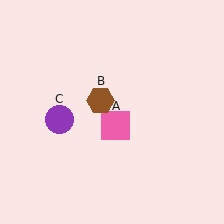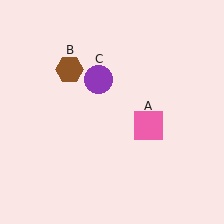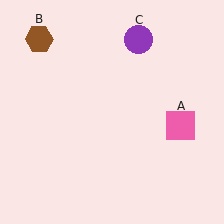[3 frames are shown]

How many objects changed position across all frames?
3 objects changed position: pink square (object A), brown hexagon (object B), purple circle (object C).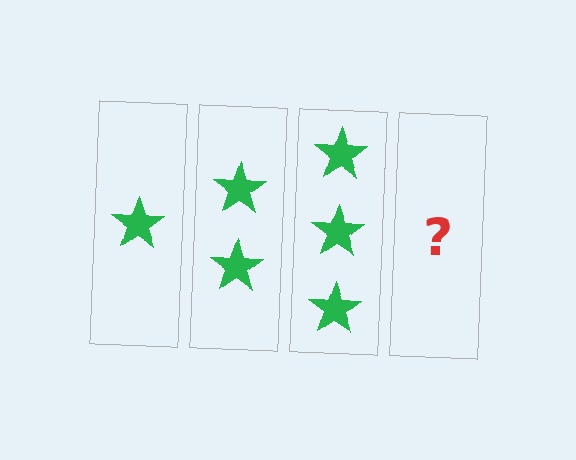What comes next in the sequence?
The next element should be 4 stars.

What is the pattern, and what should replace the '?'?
The pattern is that each step adds one more star. The '?' should be 4 stars.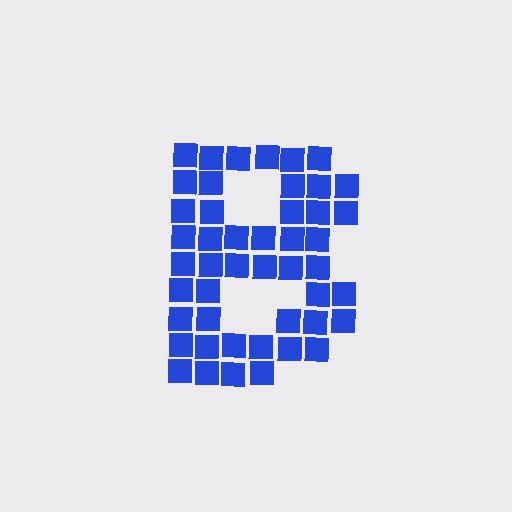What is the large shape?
The large shape is the letter B.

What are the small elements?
The small elements are squares.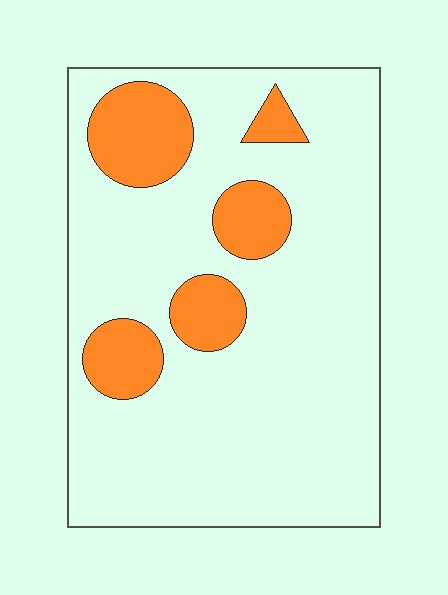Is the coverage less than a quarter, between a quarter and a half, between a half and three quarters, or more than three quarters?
Less than a quarter.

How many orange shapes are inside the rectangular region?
5.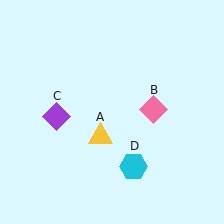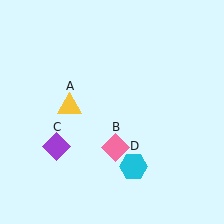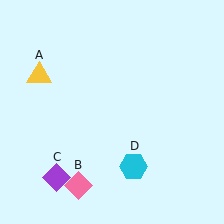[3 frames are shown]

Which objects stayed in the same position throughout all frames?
Cyan hexagon (object D) remained stationary.